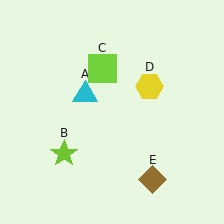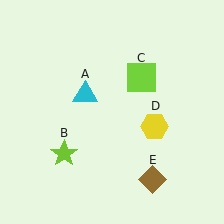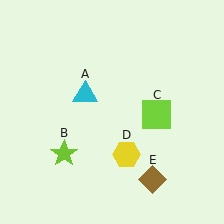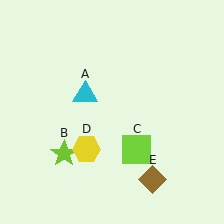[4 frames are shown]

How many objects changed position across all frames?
2 objects changed position: lime square (object C), yellow hexagon (object D).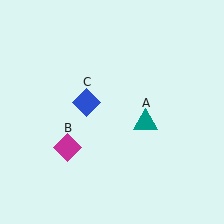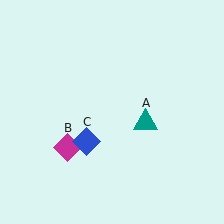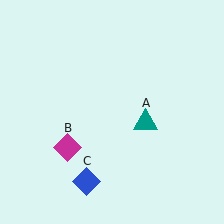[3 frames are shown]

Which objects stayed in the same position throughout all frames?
Teal triangle (object A) and magenta diamond (object B) remained stationary.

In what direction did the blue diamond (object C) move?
The blue diamond (object C) moved down.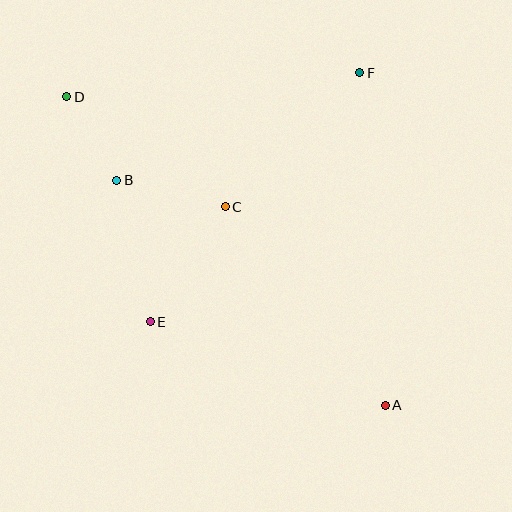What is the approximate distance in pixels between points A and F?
The distance between A and F is approximately 333 pixels.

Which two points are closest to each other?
Points B and D are closest to each other.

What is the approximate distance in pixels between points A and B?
The distance between A and B is approximately 350 pixels.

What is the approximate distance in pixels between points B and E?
The distance between B and E is approximately 146 pixels.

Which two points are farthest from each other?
Points A and D are farthest from each other.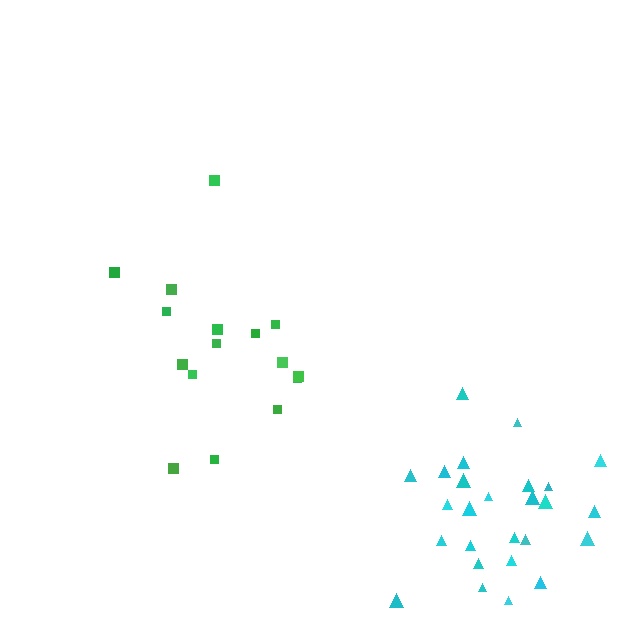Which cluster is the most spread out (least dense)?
Green.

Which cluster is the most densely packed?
Cyan.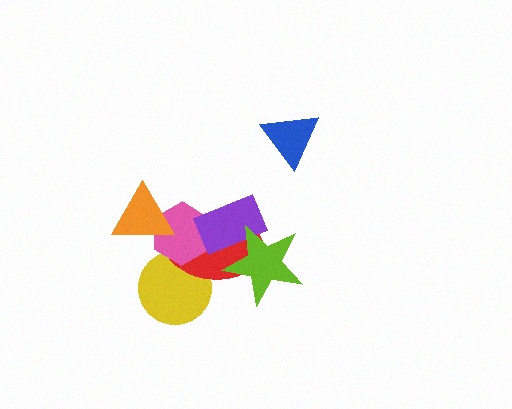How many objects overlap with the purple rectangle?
3 objects overlap with the purple rectangle.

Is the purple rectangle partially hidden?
Yes, it is partially covered by another shape.